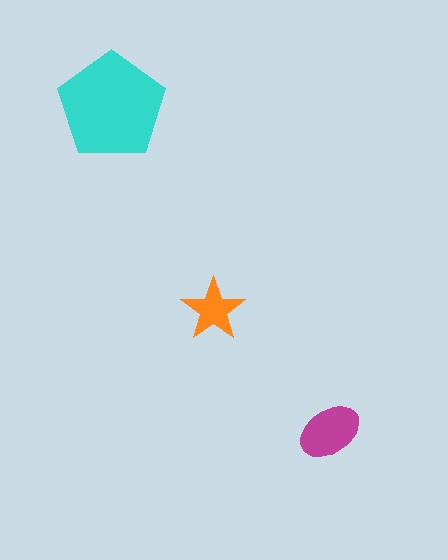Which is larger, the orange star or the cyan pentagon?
The cyan pentagon.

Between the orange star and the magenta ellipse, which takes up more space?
The magenta ellipse.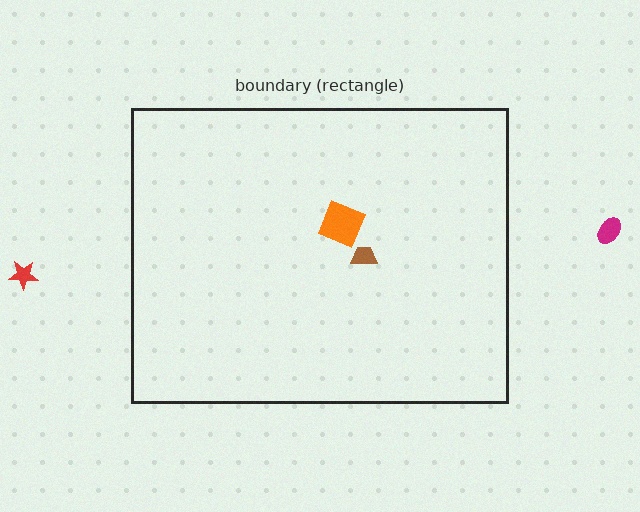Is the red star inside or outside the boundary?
Outside.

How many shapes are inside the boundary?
2 inside, 2 outside.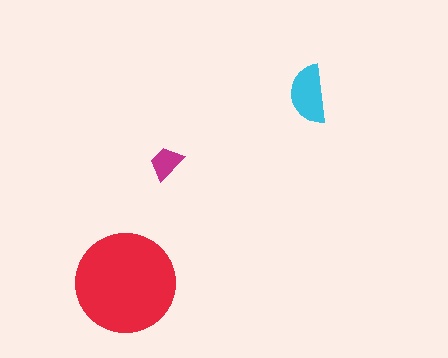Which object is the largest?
The red circle.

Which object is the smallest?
The magenta trapezoid.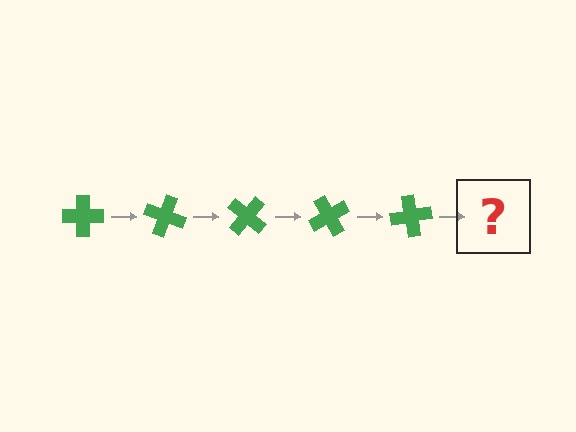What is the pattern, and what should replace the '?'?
The pattern is that the cross rotates 20 degrees each step. The '?' should be a green cross rotated 100 degrees.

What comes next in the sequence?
The next element should be a green cross rotated 100 degrees.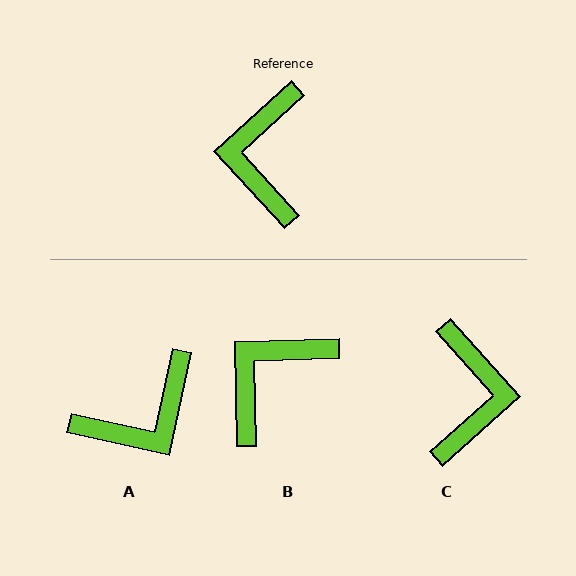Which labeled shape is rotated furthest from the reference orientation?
C, about 180 degrees away.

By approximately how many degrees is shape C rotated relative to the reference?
Approximately 180 degrees counter-clockwise.